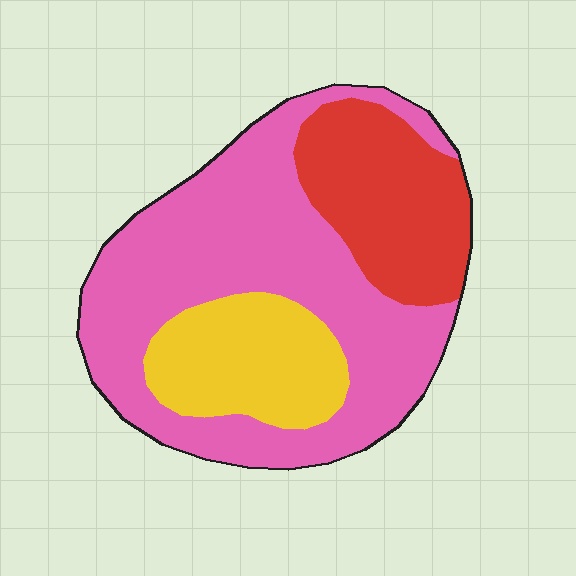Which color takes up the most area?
Pink, at roughly 60%.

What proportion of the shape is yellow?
Yellow takes up about one fifth (1/5) of the shape.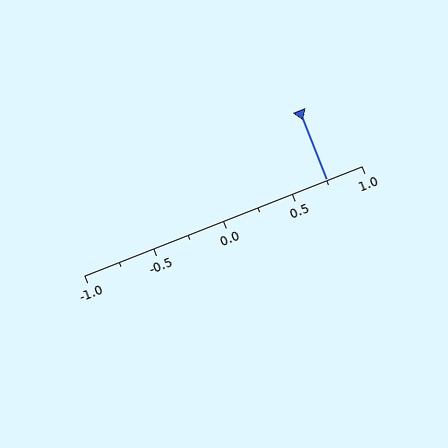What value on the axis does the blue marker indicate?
The marker indicates approximately 0.75.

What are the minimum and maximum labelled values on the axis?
The axis runs from -1.0 to 1.0.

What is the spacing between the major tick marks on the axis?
The major ticks are spaced 0.5 apart.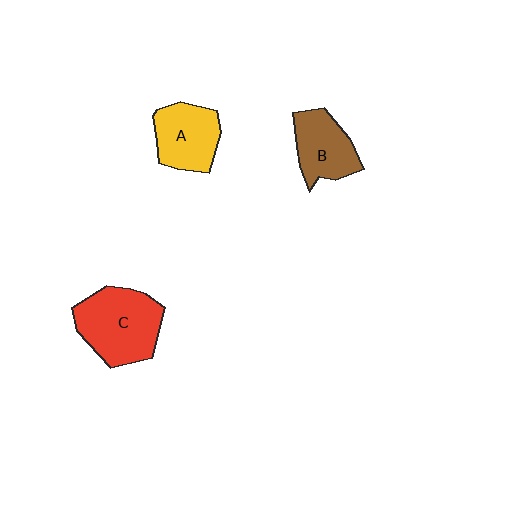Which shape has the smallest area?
Shape B (brown).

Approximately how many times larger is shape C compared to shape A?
Approximately 1.4 times.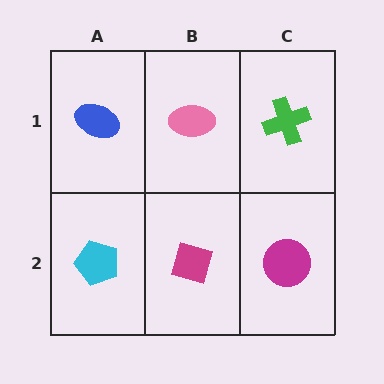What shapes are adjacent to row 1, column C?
A magenta circle (row 2, column C), a pink ellipse (row 1, column B).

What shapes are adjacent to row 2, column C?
A green cross (row 1, column C), a magenta diamond (row 2, column B).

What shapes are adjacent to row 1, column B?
A magenta diamond (row 2, column B), a blue ellipse (row 1, column A), a green cross (row 1, column C).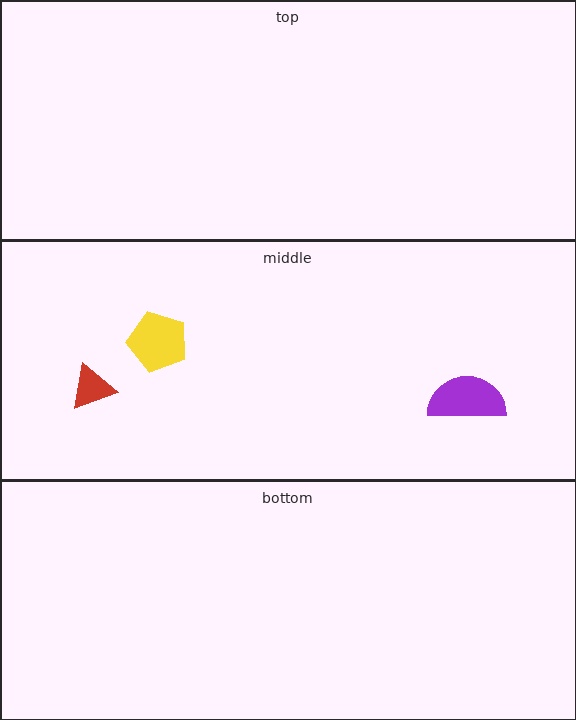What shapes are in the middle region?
The red triangle, the purple semicircle, the yellow pentagon.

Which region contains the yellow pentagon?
The middle region.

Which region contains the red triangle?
The middle region.